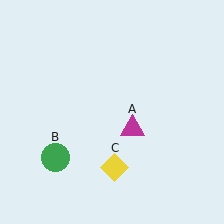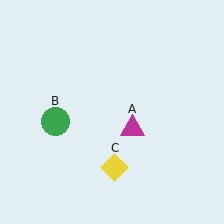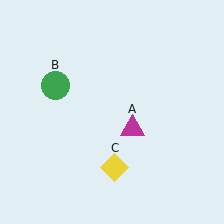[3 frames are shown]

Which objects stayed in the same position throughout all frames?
Magenta triangle (object A) and yellow diamond (object C) remained stationary.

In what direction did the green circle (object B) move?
The green circle (object B) moved up.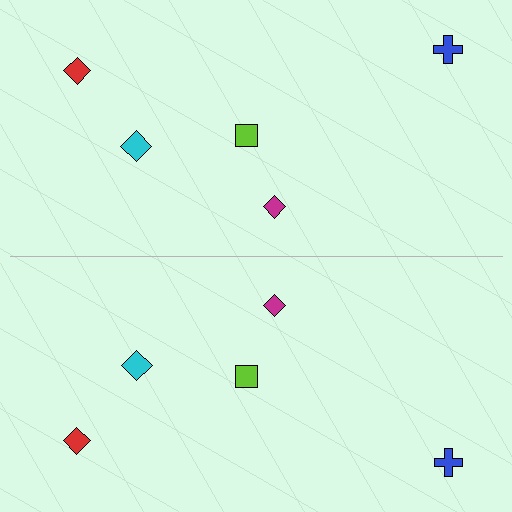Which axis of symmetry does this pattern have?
The pattern has a horizontal axis of symmetry running through the center of the image.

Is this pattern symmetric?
Yes, this pattern has bilateral (reflection) symmetry.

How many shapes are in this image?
There are 10 shapes in this image.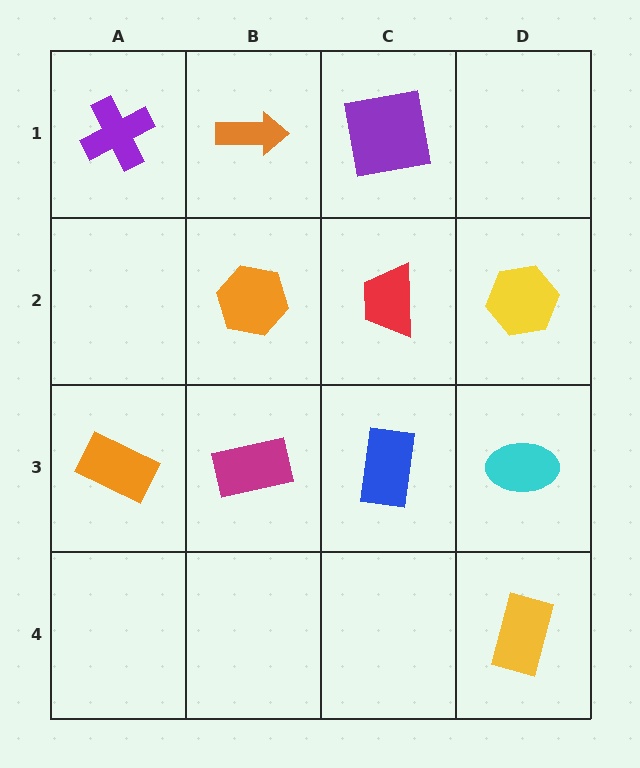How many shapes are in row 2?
3 shapes.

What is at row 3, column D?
A cyan ellipse.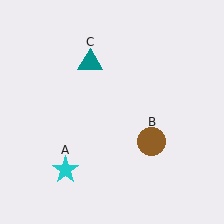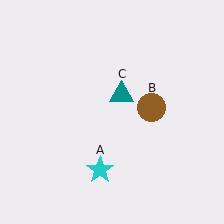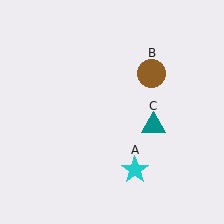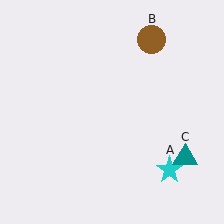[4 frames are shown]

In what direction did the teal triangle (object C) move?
The teal triangle (object C) moved down and to the right.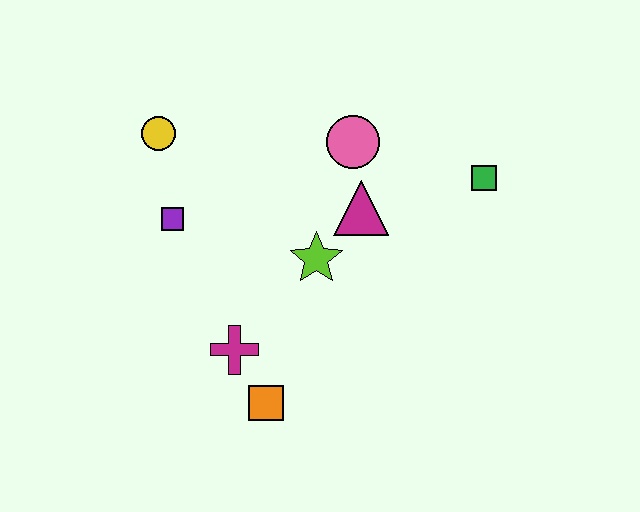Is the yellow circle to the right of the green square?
No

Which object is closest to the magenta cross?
The orange square is closest to the magenta cross.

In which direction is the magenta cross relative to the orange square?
The magenta cross is above the orange square.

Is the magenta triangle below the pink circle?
Yes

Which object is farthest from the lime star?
The yellow circle is farthest from the lime star.